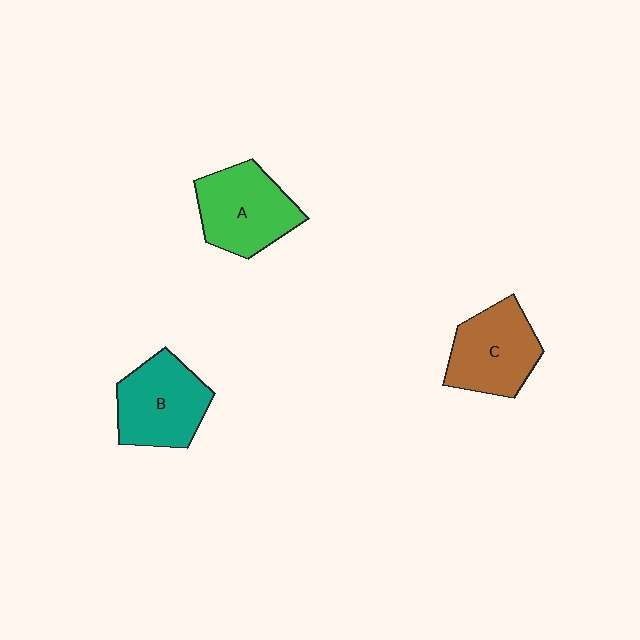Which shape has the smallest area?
Shape C (brown).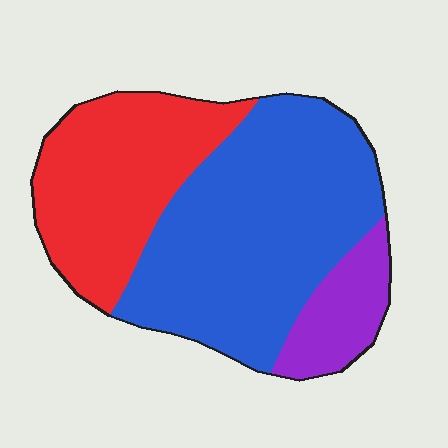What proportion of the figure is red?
Red takes up about one third (1/3) of the figure.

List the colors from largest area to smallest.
From largest to smallest: blue, red, purple.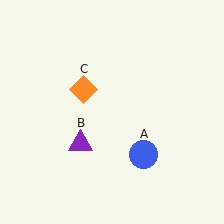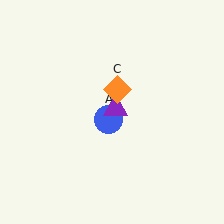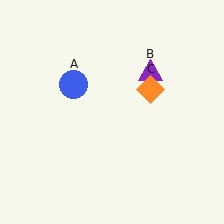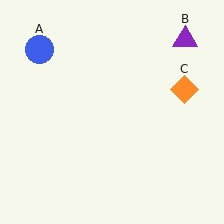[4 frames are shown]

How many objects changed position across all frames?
3 objects changed position: blue circle (object A), purple triangle (object B), orange diamond (object C).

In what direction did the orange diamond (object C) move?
The orange diamond (object C) moved right.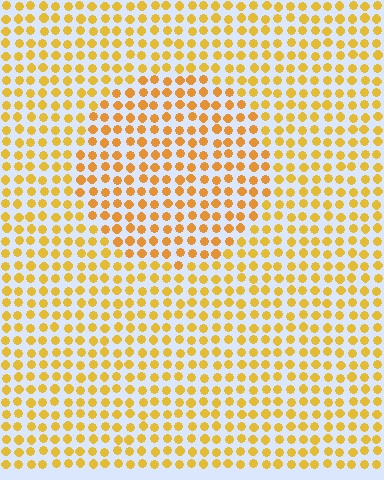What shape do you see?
I see a circle.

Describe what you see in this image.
The image is filled with small yellow elements in a uniform arrangement. A circle-shaped region is visible where the elements are tinted to a slightly different hue, forming a subtle color boundary.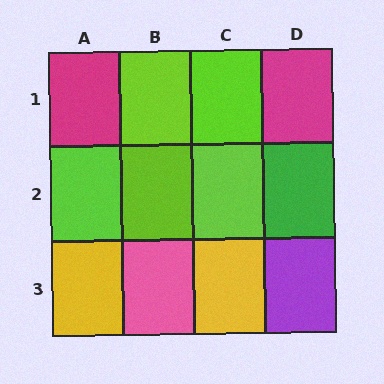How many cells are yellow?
2 cells are yellow.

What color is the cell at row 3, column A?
Yellow.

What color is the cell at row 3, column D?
Purple.